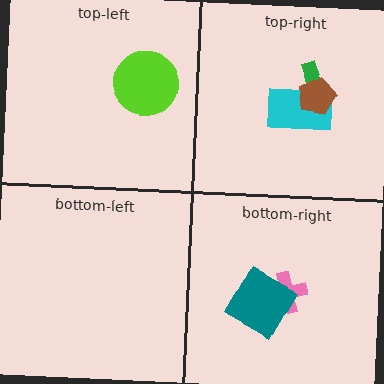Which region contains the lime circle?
The top-left region.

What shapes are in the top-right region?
The green arrow, the cyan rectangle, the brown pentagon.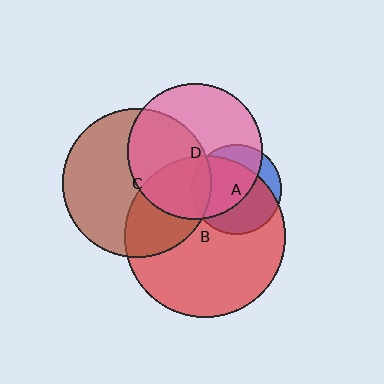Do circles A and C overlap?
Yes.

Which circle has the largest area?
Circle B (red).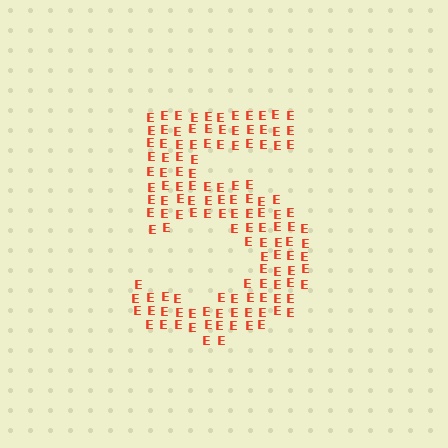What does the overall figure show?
The overall figure shows the digit 5.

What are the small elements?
The small elements are letter E's.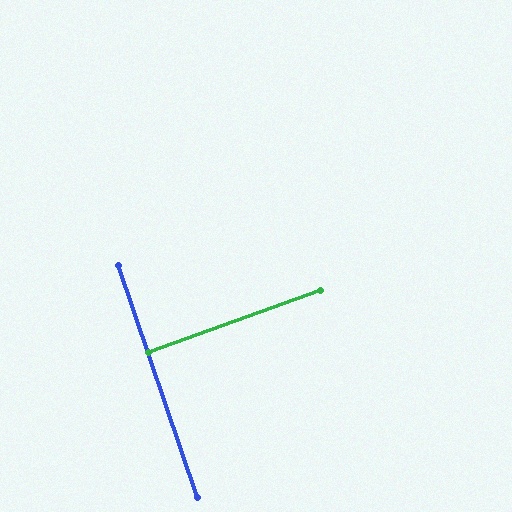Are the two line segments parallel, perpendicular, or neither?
Perpendicular — they meet at approximately 89°.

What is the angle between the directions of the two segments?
Approximately 89 degrees.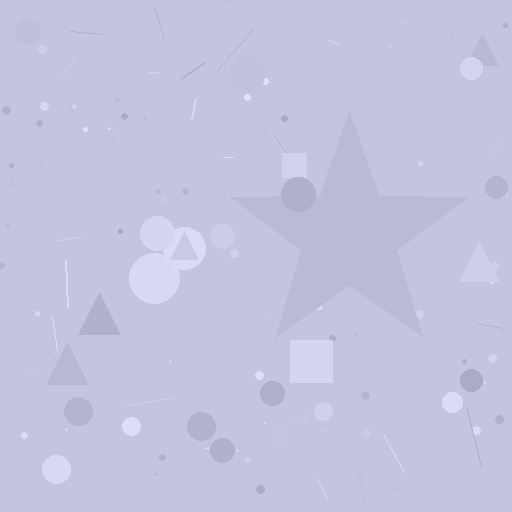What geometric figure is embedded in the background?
A star is embedded in the background.